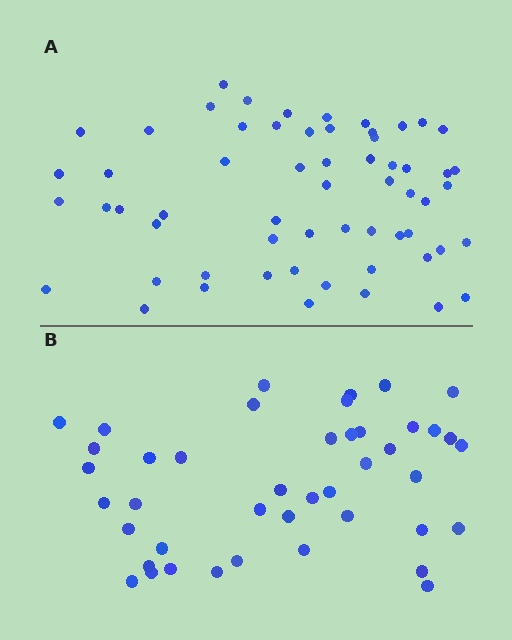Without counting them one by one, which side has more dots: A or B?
Region A (the top region) has more dots.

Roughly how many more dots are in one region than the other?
Region A has approximately 15 more dots than region B.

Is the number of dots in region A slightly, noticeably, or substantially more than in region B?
Region A has noticeably more, but not dramatically so. The ratio is roughly 1.4 to 1.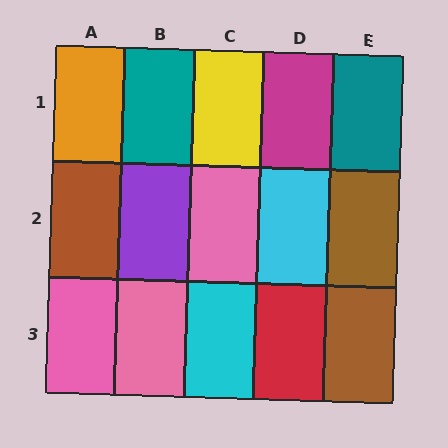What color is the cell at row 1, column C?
Yellow.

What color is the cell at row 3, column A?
Pink.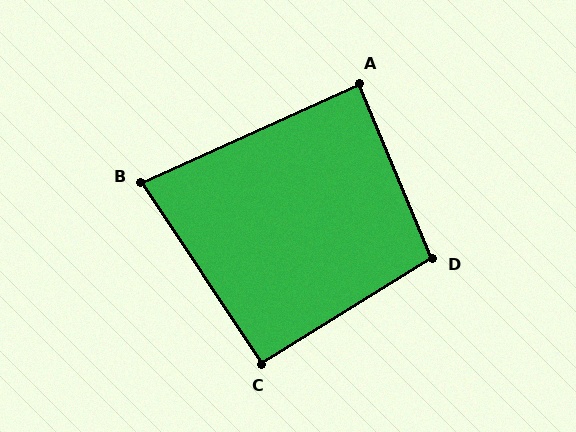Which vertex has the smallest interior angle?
B, at approximately 81 degrees.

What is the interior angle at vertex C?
Approximately 92 degrees (approximately right).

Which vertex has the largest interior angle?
D, at approximately 99 degrees.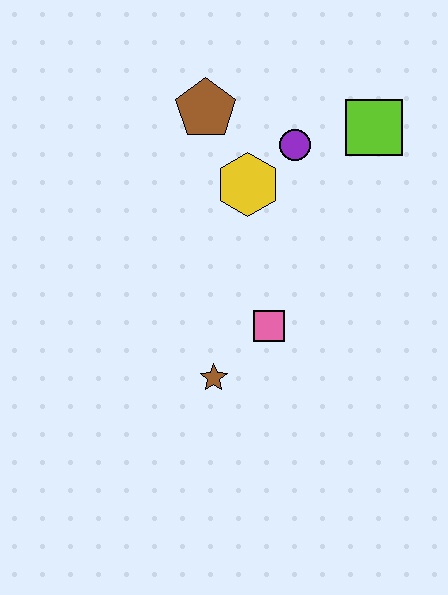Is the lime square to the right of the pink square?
Yes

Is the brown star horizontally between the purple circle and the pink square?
No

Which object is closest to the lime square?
The purple circle is closest to the lime square.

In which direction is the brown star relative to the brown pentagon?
The brown star is below the brown pentagon.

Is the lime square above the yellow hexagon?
Yes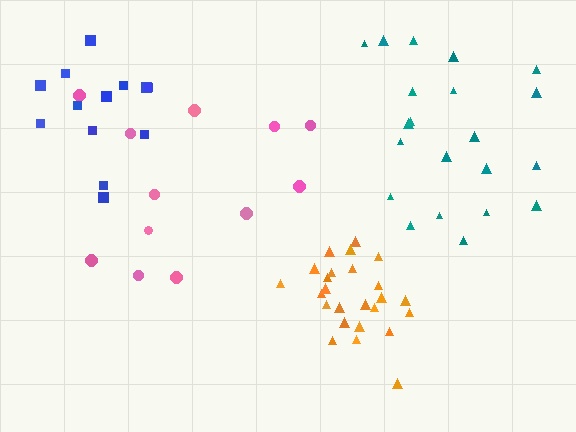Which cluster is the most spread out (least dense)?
Pink.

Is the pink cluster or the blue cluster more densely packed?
Blue.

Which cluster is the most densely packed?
Orange.